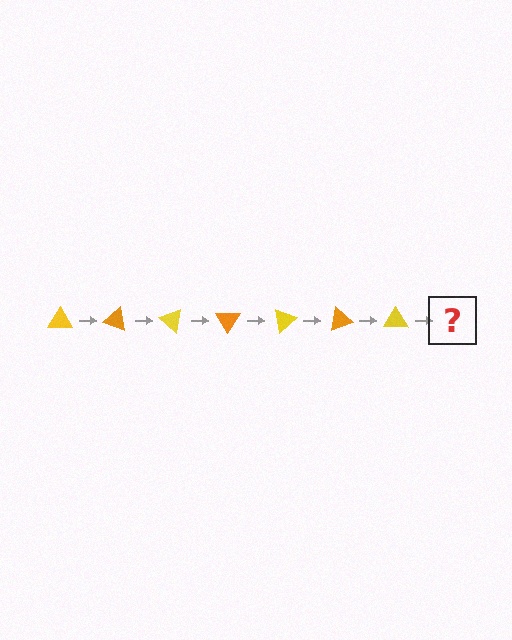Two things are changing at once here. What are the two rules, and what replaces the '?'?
The two rules are that it rotates 20 degrees each step and the color cycles through yellow and orange. The '?' should be an orange triangle, rotated 140 degrees from the start.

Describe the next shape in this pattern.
It should be an orange triangle, rotated 140 degrees from the start.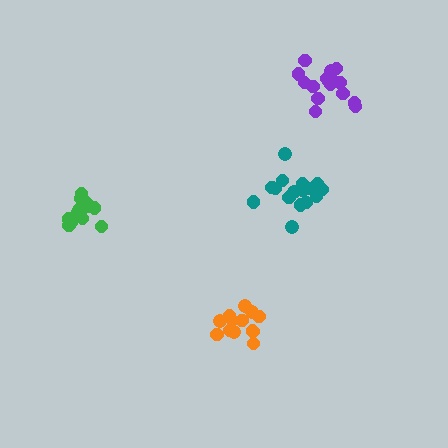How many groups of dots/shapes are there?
There are 4 groups.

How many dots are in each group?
Group 1: 13 dots, Group 2: 17 dots, Group 3: 16 dots, Group 4: 13 dots (59 total).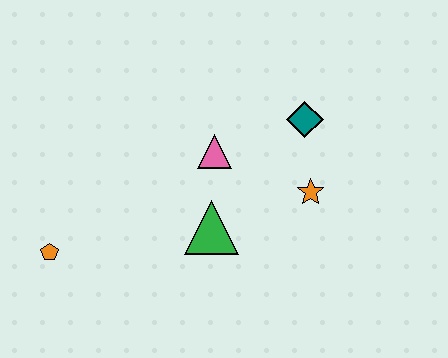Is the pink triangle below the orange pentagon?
No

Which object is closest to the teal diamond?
The orange star is closest to the teal diamond.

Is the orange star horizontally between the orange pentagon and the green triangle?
No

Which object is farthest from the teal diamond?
The orange pentagon is farthest from the teal diamond.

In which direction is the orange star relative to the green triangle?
The orange star is to the right of the green triangle.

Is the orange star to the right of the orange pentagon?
Yes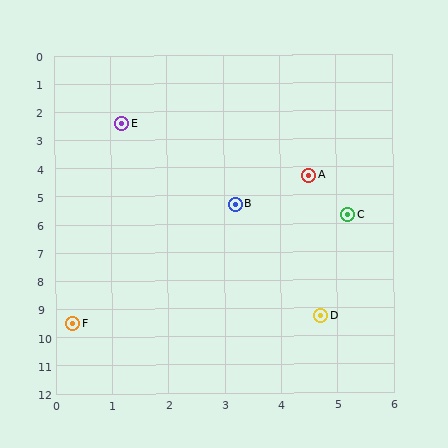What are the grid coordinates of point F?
Point F is at approximately (0.3, 9.5).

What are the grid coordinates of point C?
Point C is at approximately (5.2, 5.7).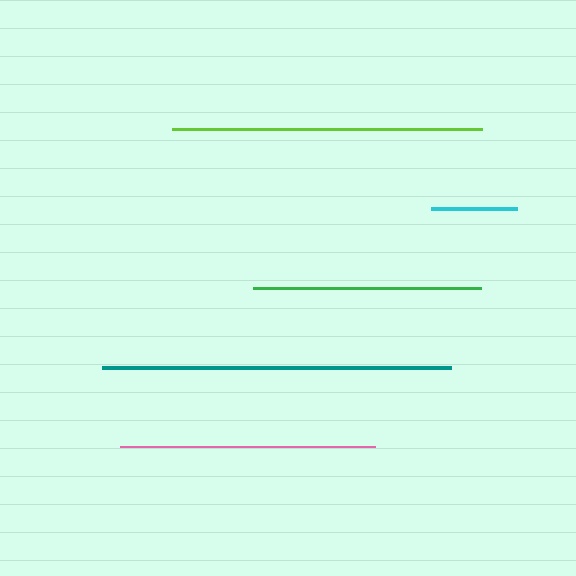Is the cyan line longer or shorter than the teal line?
The teal line is longer than the cyan line.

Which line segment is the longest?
The teal line is the longest at approximately 349 pixels.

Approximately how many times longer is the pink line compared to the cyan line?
The pink line is approximately 3.0 times the length of the cyan line.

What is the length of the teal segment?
The teal segment is approximately 349 pixels long.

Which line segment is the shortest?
The cyan line is the shortest at approximately 86 pixels.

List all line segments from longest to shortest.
From longest to shortest: teal, lime, pink, green, cyan.